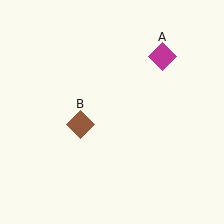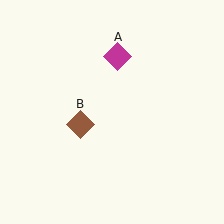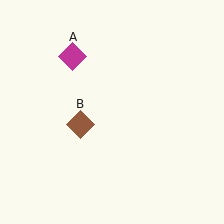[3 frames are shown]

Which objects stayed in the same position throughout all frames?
Brown diamond (object B) remained stationary.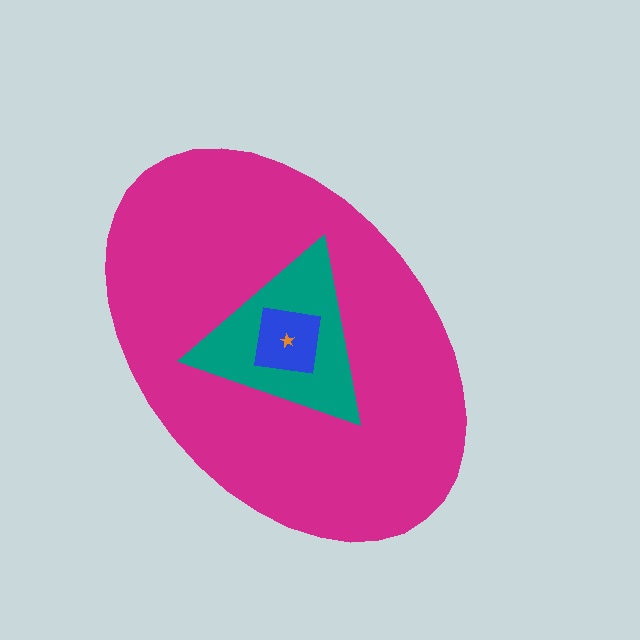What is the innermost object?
The orange star.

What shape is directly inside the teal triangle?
The blue square.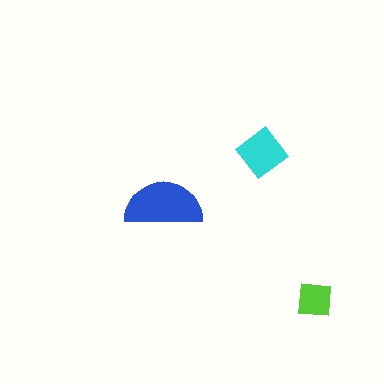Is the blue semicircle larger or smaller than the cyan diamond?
Larger.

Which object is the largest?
The blue semicircle.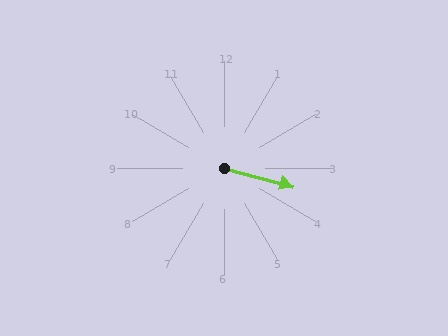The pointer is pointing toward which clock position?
Roughly 3 o'clock.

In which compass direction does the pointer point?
East.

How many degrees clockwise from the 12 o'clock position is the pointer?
Approximately 105 degrees.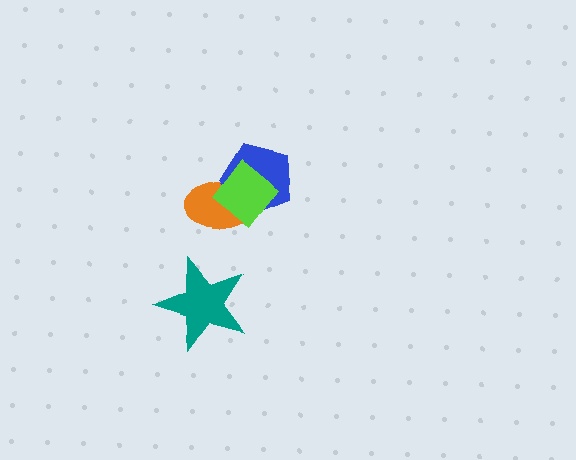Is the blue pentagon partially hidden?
Yes, it is partially covered by another shape.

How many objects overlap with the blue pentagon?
2 objects overlap with the blue pentagon.